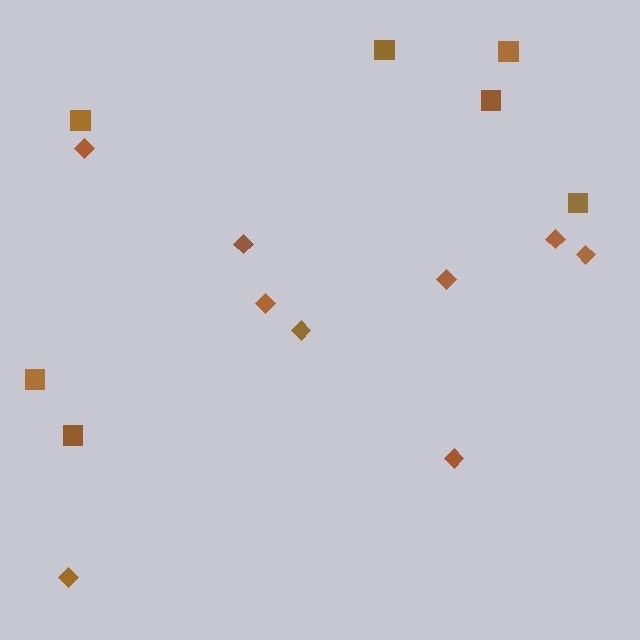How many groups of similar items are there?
There are 2 groups: one group of squares (7) and one group of diamonds (9).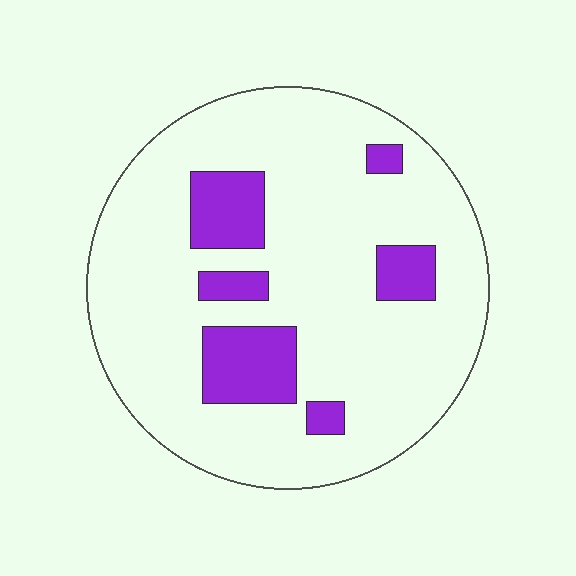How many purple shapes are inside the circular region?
6.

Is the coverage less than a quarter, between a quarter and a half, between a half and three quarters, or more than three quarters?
Less than a quarter.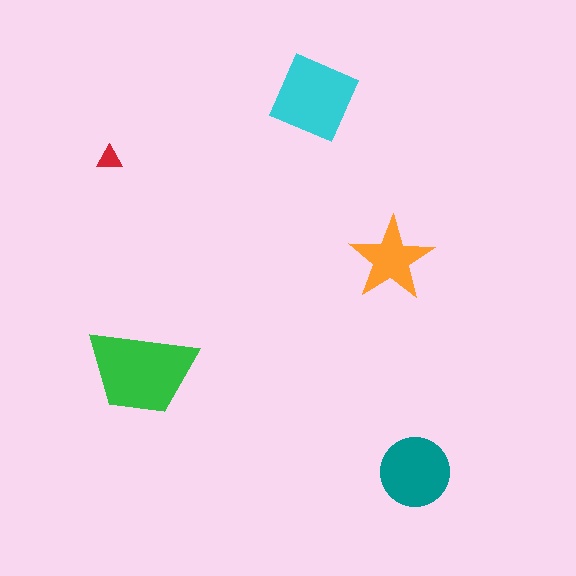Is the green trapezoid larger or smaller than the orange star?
Larger.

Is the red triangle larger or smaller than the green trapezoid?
Smaller.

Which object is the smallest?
The red triangle.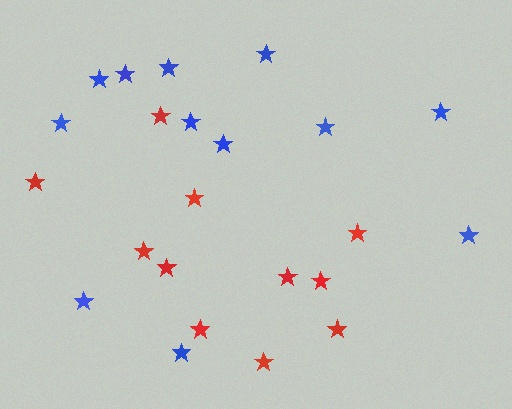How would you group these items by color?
There are 2 groups: one group of blue stars (12) and one group of red stars (11).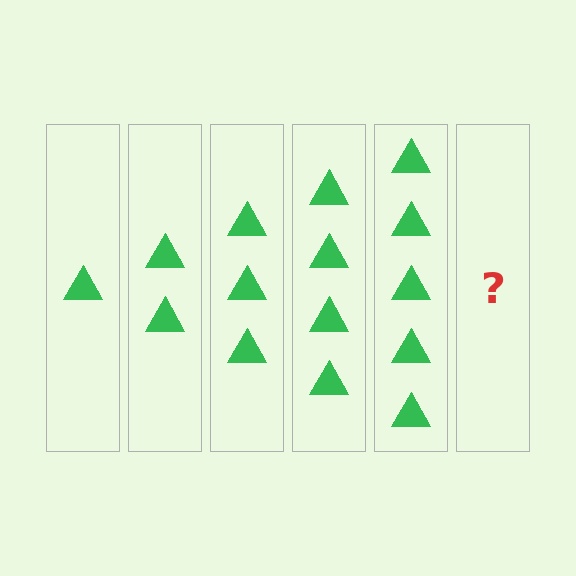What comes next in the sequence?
The next element should be 6 triangles.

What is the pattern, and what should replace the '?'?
The pattern is that each step adds one more triangle. The '?' should be 6 triangles.